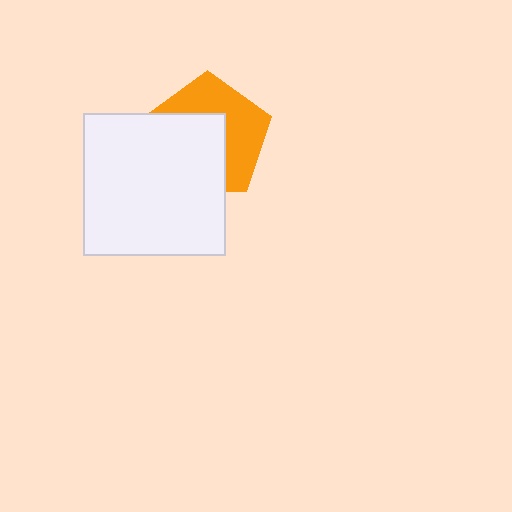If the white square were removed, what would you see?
You would see the complete orange pentagon.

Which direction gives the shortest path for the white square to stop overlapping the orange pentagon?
Moving toward the lower-left gives the shortest separation.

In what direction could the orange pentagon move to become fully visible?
The orange pentagon could move toward the upper-right. That would shift it out from behind the white square entirely.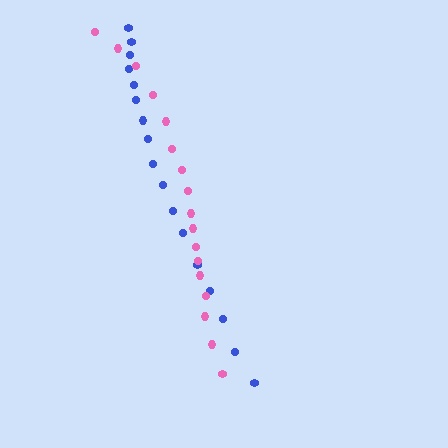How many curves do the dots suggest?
There are 2 distinct paths.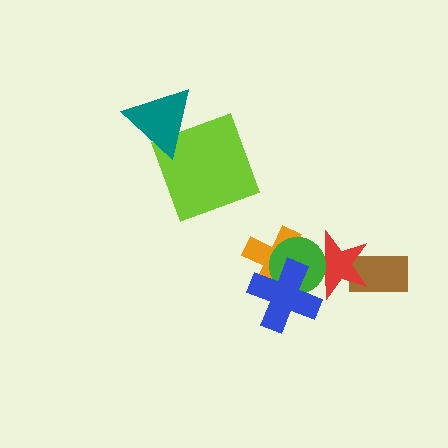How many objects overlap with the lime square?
1 object overlaps with the lime square.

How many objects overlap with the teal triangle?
1 object overlaps with the teal triangle.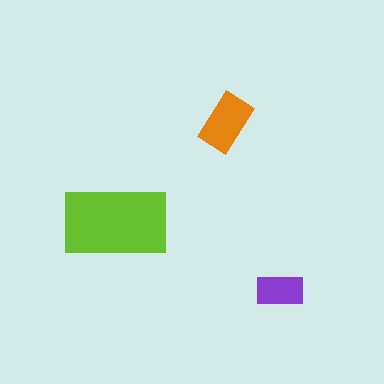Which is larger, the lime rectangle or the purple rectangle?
The lime one.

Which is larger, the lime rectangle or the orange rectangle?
The lime one.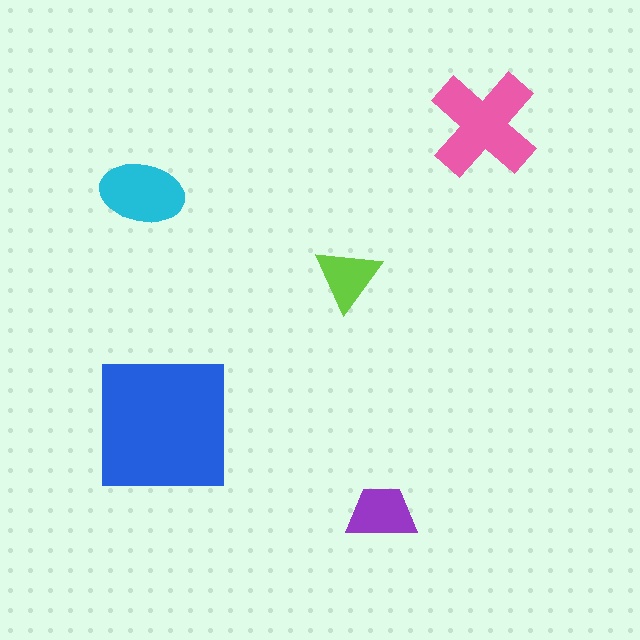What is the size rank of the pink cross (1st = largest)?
2nd.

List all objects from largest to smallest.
The blue square, the pink cross, the cyan ellipse, the purple trapezoid, the lime triangle.